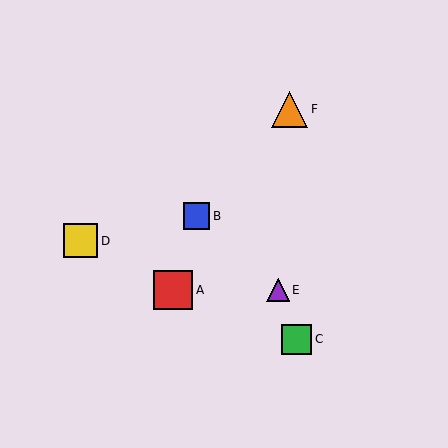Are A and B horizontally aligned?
No, A is at y≈290 and B is at y≈216.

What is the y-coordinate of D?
Object D is at y≈241.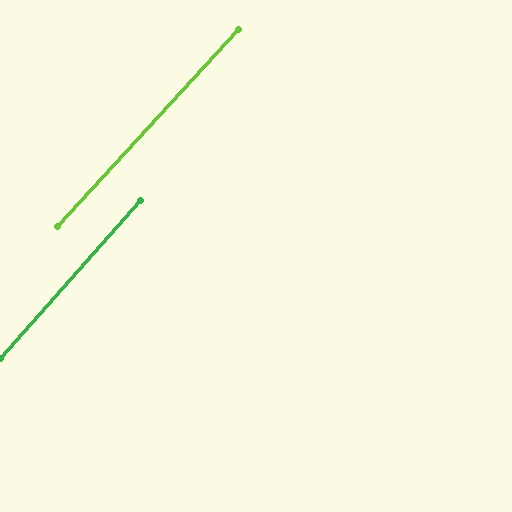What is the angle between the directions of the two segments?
Approximately 1 degree.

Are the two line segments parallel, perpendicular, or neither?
Parallel — their directions differ by only 1.1°.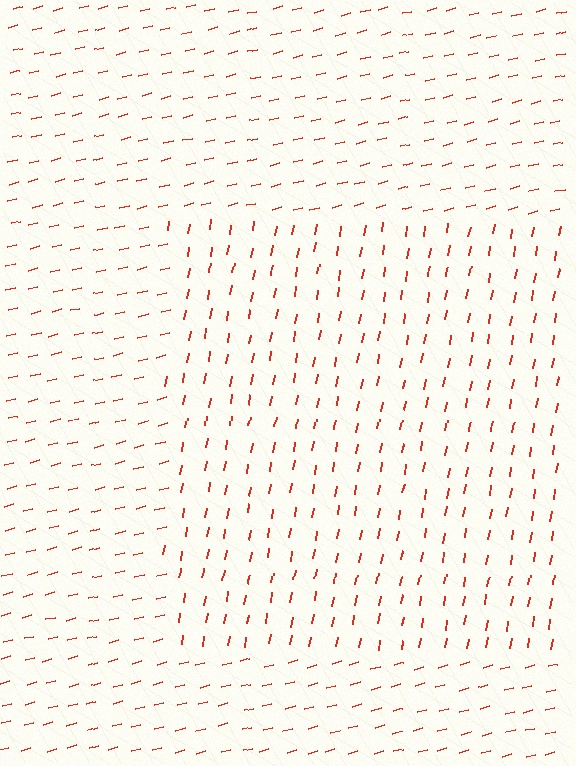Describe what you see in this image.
The image is filled with small red line segments. A rectangle region in the image has lines oriented differently from the surrounding lines, creating a visible texture boundary.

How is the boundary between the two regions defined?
The boundary is defined purely by a change in line orientation (approximately 65 degrees difference). All lines are the same color and thickness.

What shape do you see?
I see a rectangle.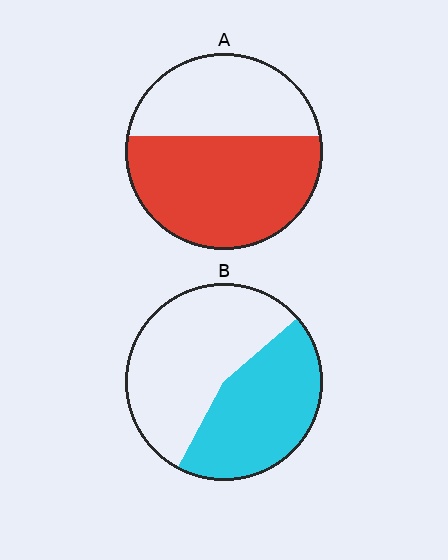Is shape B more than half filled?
No.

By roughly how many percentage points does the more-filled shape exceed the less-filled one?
By roughly 15 percentage points (A over B).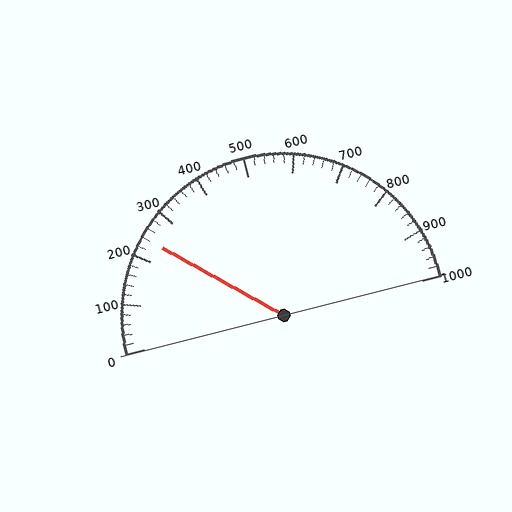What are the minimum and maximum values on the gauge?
The gauge ranges from 0 to 1000.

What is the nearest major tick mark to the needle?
The nearest major tick mark is 200.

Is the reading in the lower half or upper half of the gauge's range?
The reading is in the lower half of the range (0 to 1000).